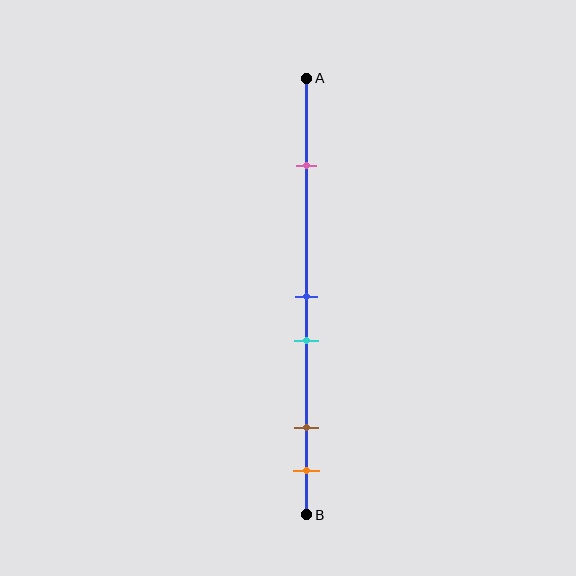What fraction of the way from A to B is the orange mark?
The orange mark is approximately 90% (0.9) of the way from A to B.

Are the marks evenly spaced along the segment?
No, the marks are not evenly spaced.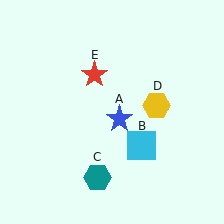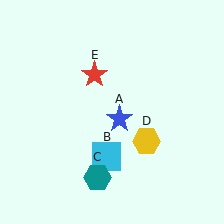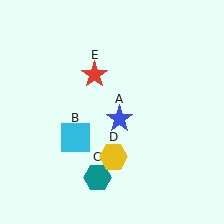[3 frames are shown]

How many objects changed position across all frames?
2 objects changed position: cyan square (object B), yellow hexagon (object D).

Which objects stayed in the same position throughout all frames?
Blue star (object A) and teal hexagon (object C) and red star (object E) remained stationary.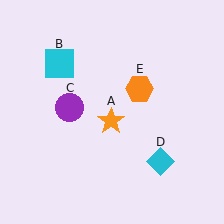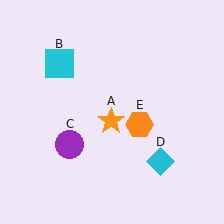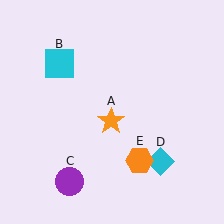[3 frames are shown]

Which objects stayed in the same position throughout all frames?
Orange star (object A) and cyan square (object B) and cyan diamond (object D) remained stationary.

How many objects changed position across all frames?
2 objects changed position: purple circle (object C), orange hexagon (object E).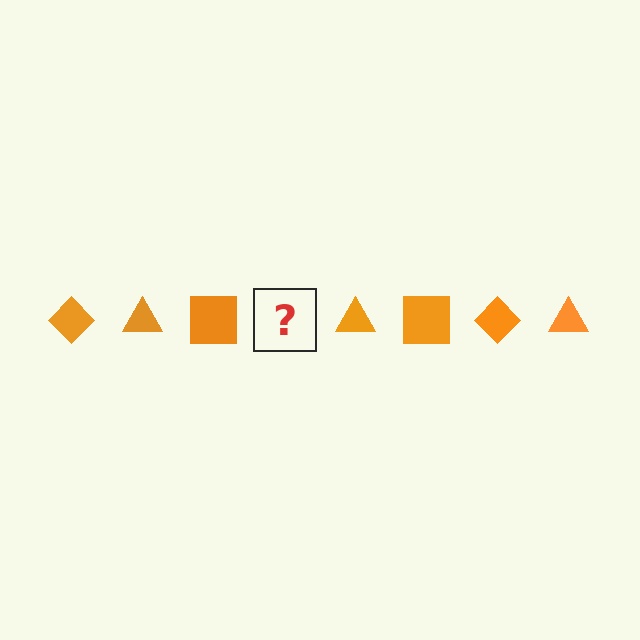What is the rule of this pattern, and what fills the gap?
The rule is that the pattern cycles through diamond, triangle, square shapes in orange. The gap should be filled with an orange diamond.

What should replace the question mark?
The question mark should be replaced with an orange diamond.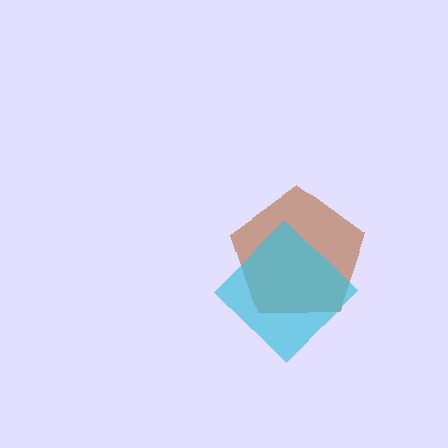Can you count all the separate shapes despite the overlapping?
Yes, there are 2 separate shapes.